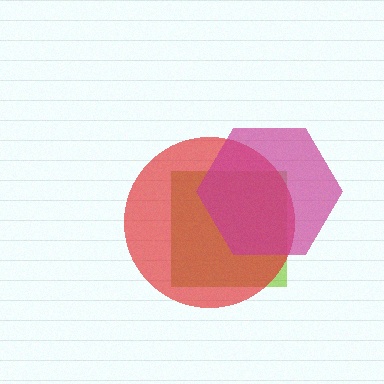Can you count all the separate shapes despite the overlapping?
Yes, there are 3 separate shapes.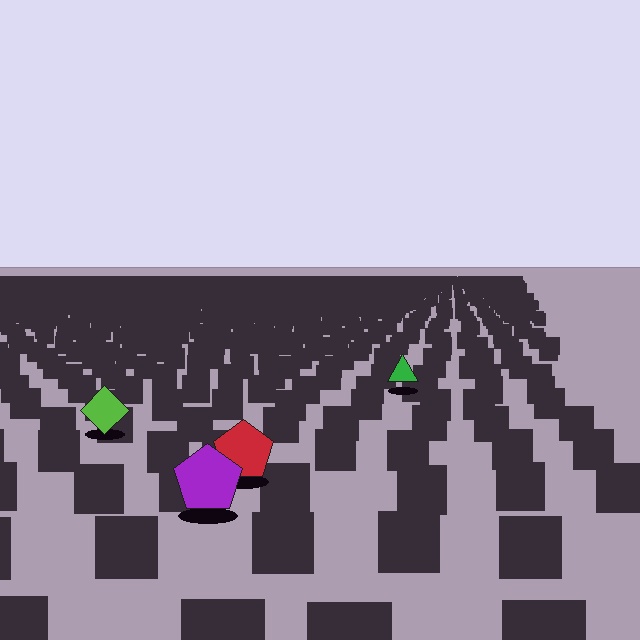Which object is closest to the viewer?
The purple pentagon is closest. The texture marks near it are larger and more spread out.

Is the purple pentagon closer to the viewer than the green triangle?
Yes. The purple pentagon is closer — you can tell from the texture gradient: the ground texture is coarser near it.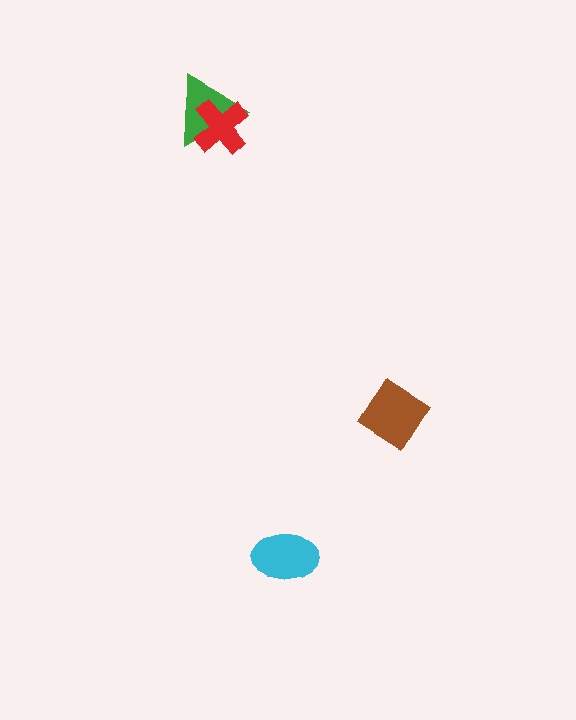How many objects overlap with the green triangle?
1 object overlaps with the green triangle.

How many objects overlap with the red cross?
1 object overlaps with the red cross.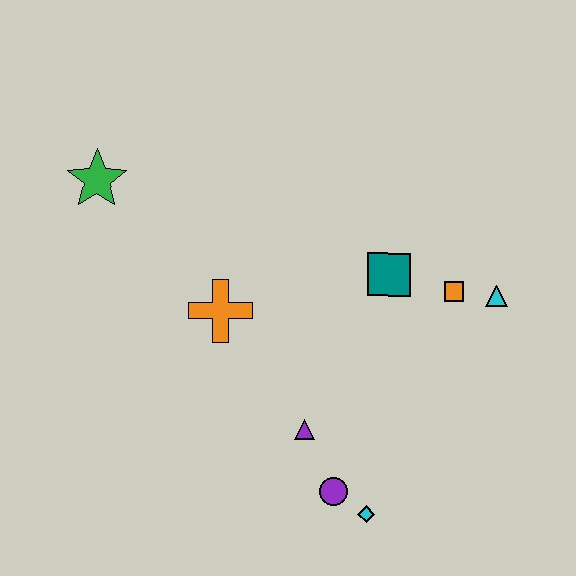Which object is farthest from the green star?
The cyan diamond is farthest from the green star.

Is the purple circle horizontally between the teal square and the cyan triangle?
No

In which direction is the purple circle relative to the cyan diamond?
The purple circle is to the left of the cyan diamond.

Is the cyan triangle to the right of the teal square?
Yes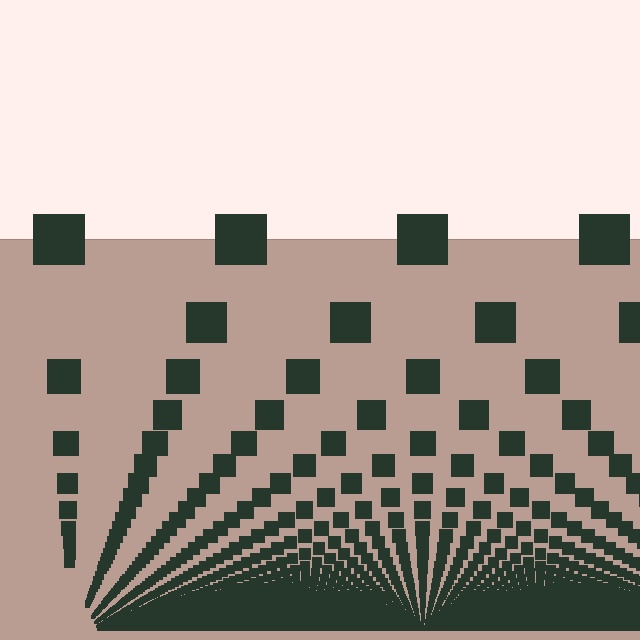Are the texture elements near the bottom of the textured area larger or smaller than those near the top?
Smaller. The gradient is inverted — elements near the bottom are smaller and denser.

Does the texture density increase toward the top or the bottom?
Density increases toward the bottom.